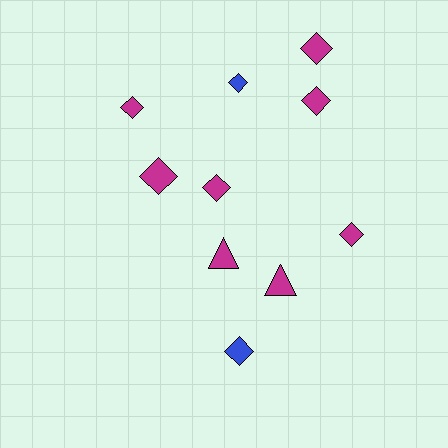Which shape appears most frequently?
Diamond, with 8 objects.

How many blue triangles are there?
There are no blue triangles.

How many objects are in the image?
There are 10 objects.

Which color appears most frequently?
Magenta, with 8 objects.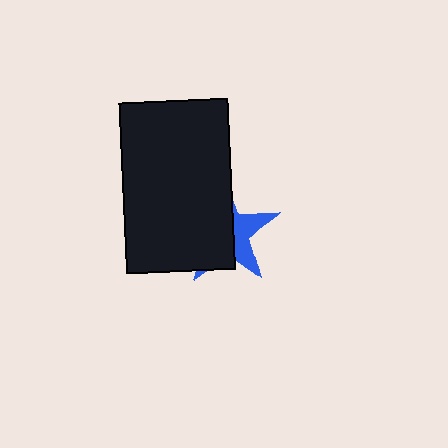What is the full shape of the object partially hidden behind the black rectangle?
The partially hidden object is a blue star.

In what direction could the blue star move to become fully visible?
The blue star could move right. That would shift it out from behind the black rectangle entirely.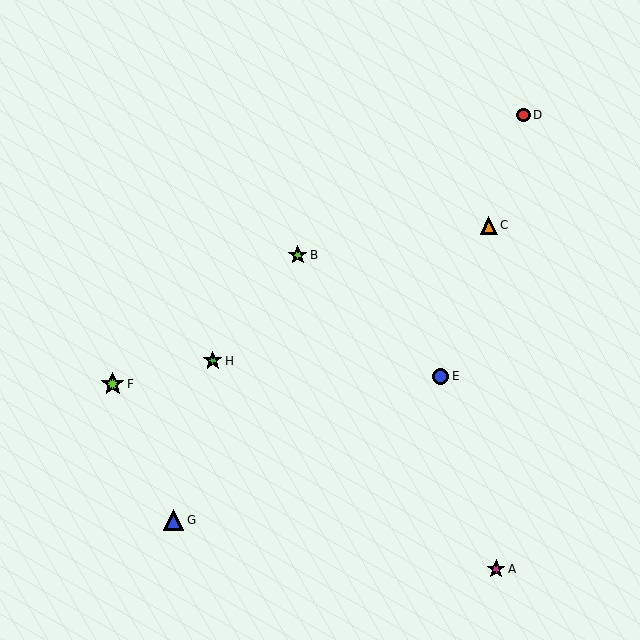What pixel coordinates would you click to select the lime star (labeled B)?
Click at (298, 255) to select the lime star B.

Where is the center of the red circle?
The center of the red circle is at (523, 115).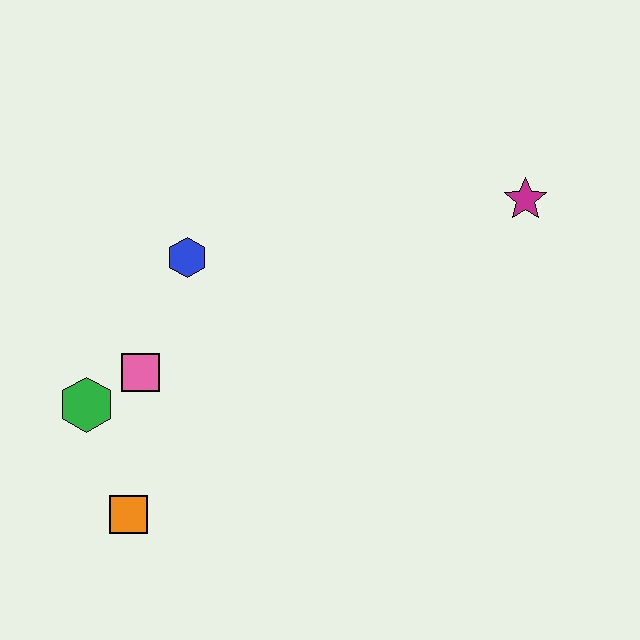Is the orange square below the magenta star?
Yes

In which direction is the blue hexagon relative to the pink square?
The blue hexagon is above the pink square.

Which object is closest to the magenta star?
The blue hexagon is closest to the magenta star.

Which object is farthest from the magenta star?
The orange square is farthest from the magenta star.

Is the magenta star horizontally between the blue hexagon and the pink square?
No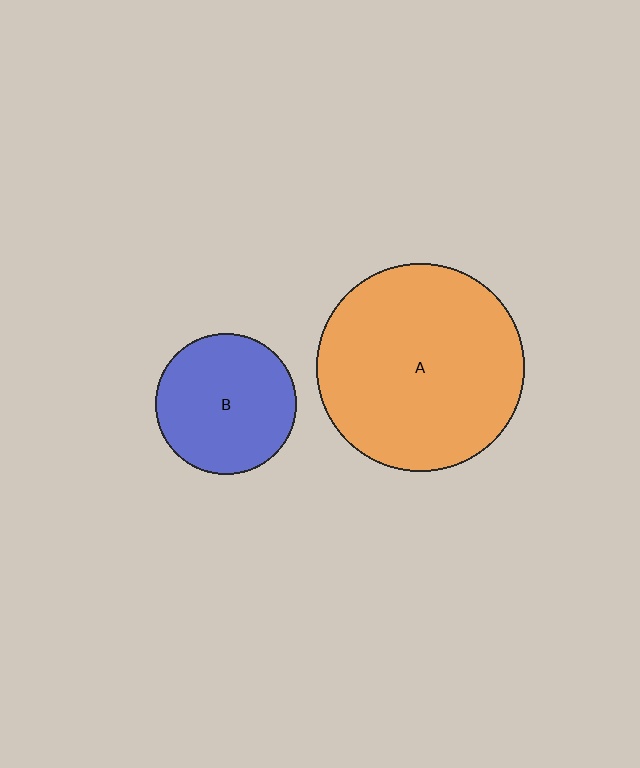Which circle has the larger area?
Circle A (orange).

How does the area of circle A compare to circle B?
Approximately 2.2 times.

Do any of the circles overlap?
No, none of the circles overlap.